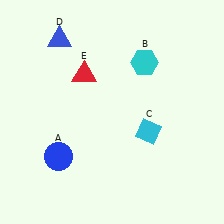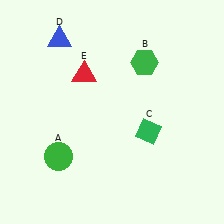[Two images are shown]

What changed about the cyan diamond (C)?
In Image 1, C is cyan. In Image 2, it changed to green.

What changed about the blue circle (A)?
In Image 1, A is blue. In Image 2, it changed to green.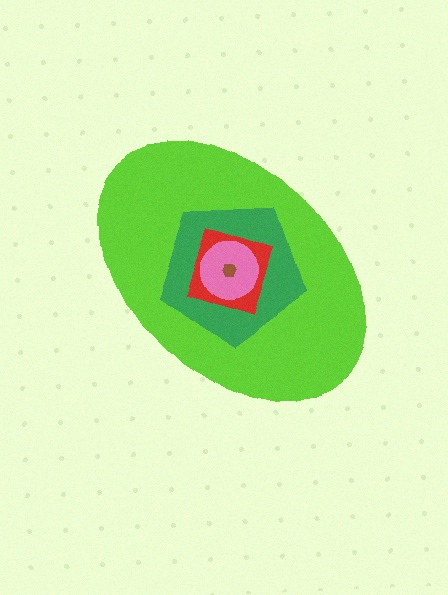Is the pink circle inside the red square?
Yes.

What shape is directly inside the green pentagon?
The red square.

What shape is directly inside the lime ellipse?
The green pentagon.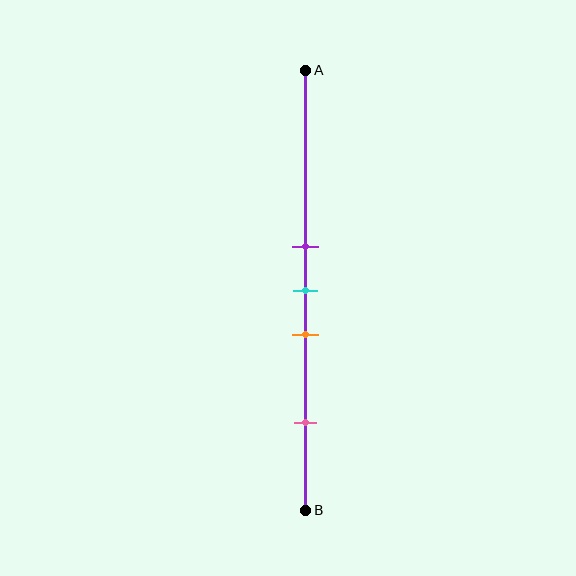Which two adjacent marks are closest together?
The purple and cyan marks are the closest adjacent pair.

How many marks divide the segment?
There are 4 marks dividing the segment.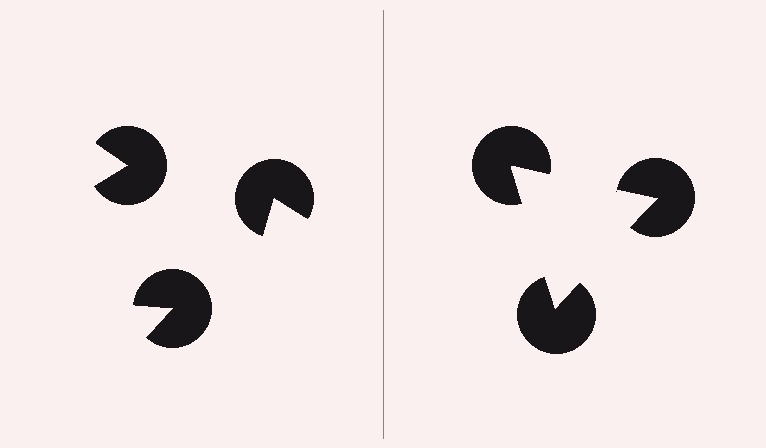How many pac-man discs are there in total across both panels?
6 — 3 on each side.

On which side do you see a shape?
An illusory triangle appears on the right side. On the left side the wedge cuts are rotated, so no coherent shape forms.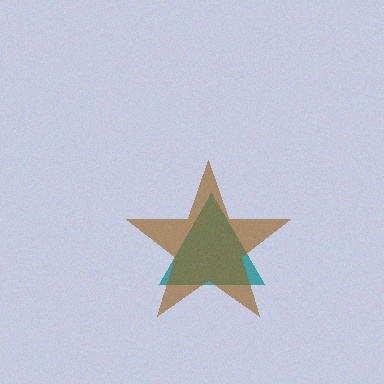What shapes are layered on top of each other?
The layered shapes are: a teal triangle, a brown star.